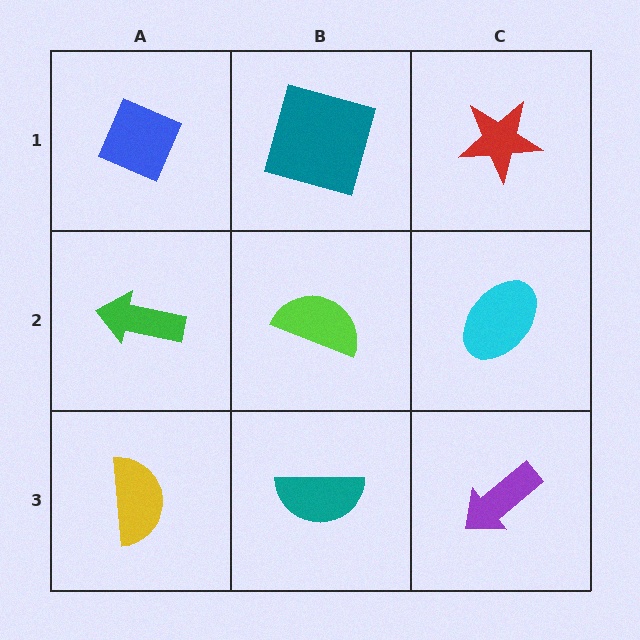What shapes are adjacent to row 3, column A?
A green arrow (row 2, column A), a teal semicircle (row 3, column B).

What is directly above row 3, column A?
A green arrow.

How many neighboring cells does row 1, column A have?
2.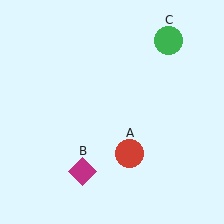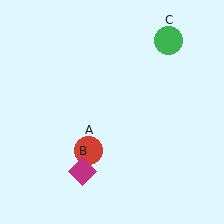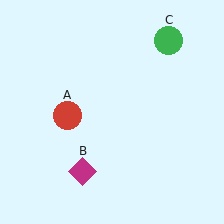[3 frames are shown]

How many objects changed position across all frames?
1 object changed position: red circle (object A).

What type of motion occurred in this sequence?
The red circle (object A) rotated clockwise around the center of the scene.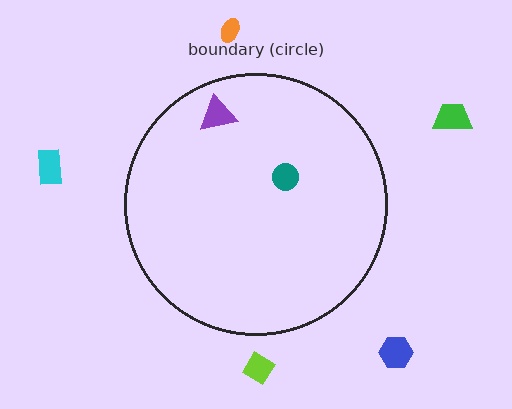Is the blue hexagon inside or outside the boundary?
Outside.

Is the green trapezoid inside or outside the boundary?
Outside.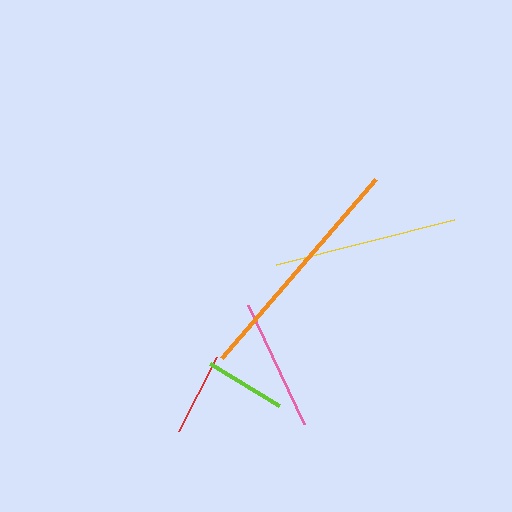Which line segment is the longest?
The orange line is the longest at approximately 236 pixels.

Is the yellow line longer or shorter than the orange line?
The orange line is longer than the yellow line.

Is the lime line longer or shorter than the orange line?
The orange line is longer than the lime line.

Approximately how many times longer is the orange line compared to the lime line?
The orange line is approximately 2.9 times the length of the lime line.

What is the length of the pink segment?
The pink segment is approximately 132 pixels long.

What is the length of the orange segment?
The orange segment is approximately 236 pixels long.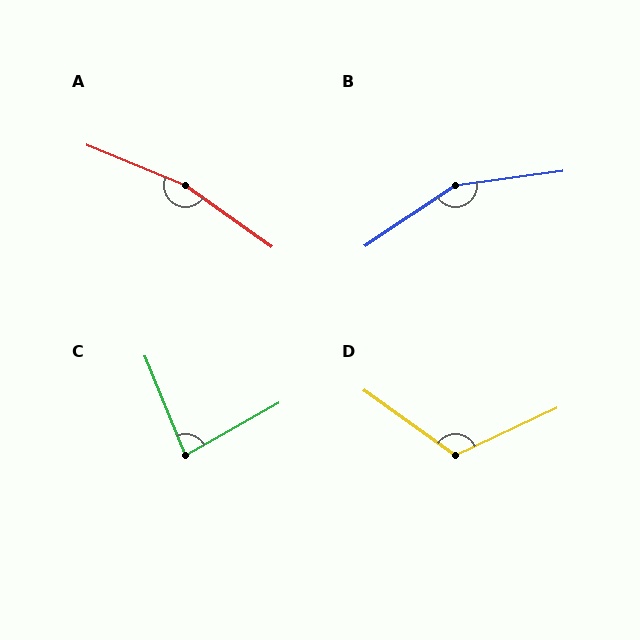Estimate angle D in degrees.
Approximately 119 degrees.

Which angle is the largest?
A, at approximately 167 degrees.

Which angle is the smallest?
C, at approximately 83 degrees.